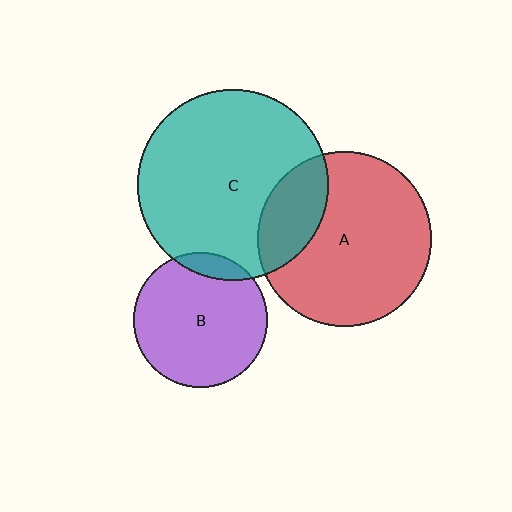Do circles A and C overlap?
Yes.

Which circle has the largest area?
Circle C (teal).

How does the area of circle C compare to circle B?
Approximately 2.0 times.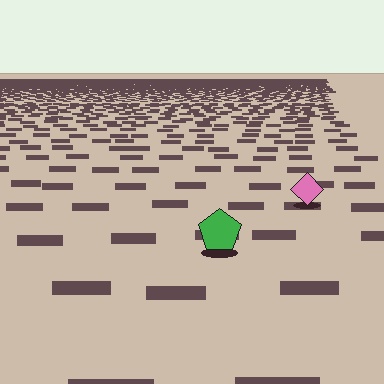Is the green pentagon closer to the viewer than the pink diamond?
Yes. The green pentagon is closer — you can tell from the texture gradient: the ground texture is coarser near it.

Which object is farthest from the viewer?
The pink diamond is farthest from the viewer. It appears smaller and the ground texture around it is denser.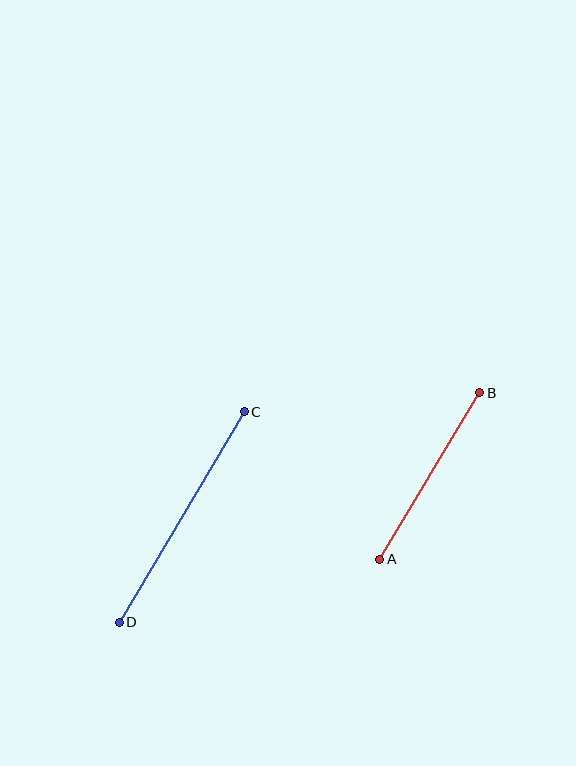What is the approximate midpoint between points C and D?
The midpoint is at approximately (182, 517) pixels.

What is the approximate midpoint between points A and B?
The midpoint is at approximately (430, 476) pixels.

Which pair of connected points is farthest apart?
Points C and D are farthest apart.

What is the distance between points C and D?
The distance is approximately 245 pixels.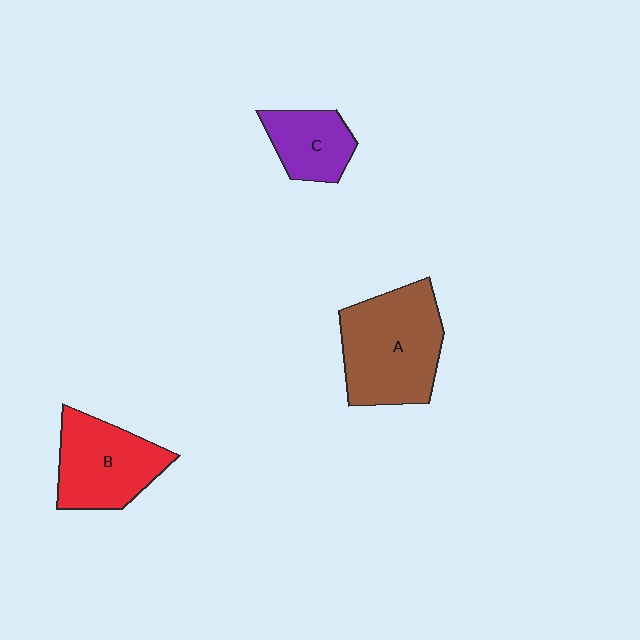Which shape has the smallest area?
Shape C (purple).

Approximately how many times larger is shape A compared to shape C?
Approximately 2.0 times.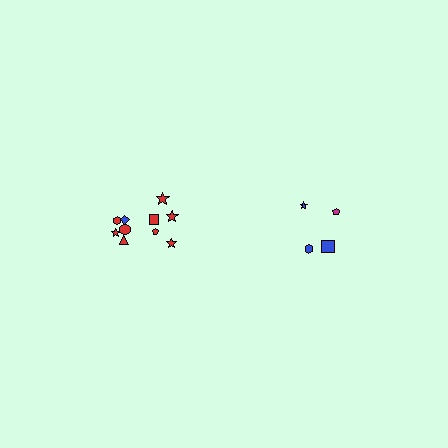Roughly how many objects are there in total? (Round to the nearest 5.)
Roughly 15 objects in total.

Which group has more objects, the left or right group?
The left group.